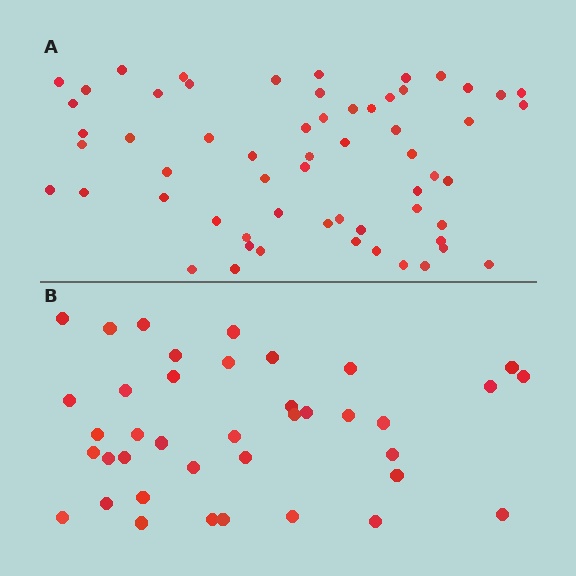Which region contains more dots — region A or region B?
Region A (the top region) has more dots.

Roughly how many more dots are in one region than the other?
Region A has approximately 20 more dots than region B.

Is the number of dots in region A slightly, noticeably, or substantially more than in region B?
Region A has substantially more. The ratio is roughly 1.5 to 1.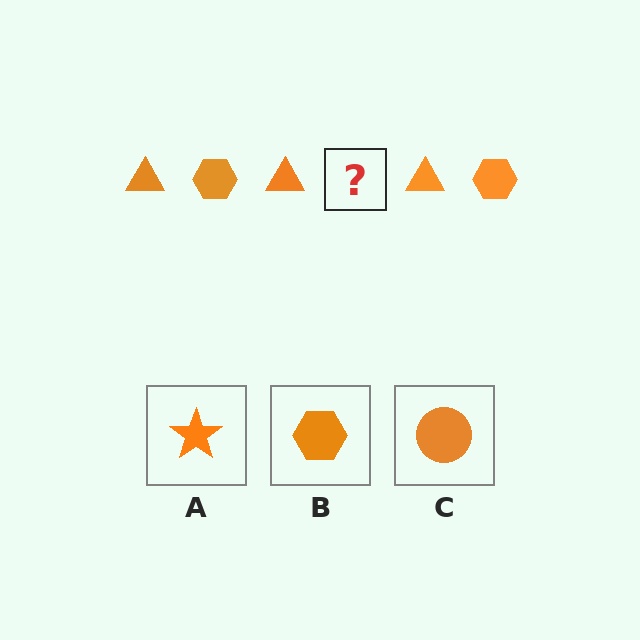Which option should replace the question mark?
Option B.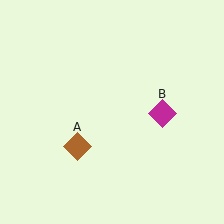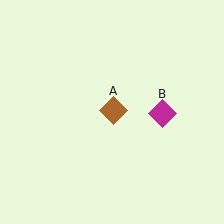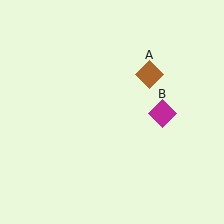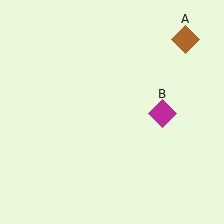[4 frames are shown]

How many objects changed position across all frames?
1 object changed position: brown diamond (object A).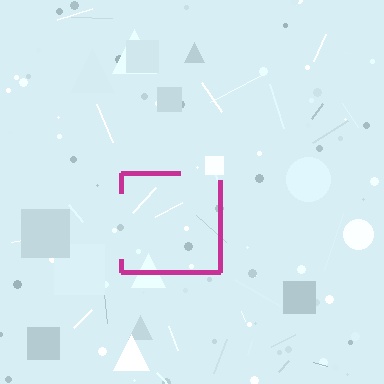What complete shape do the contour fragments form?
The contour fragments form a square.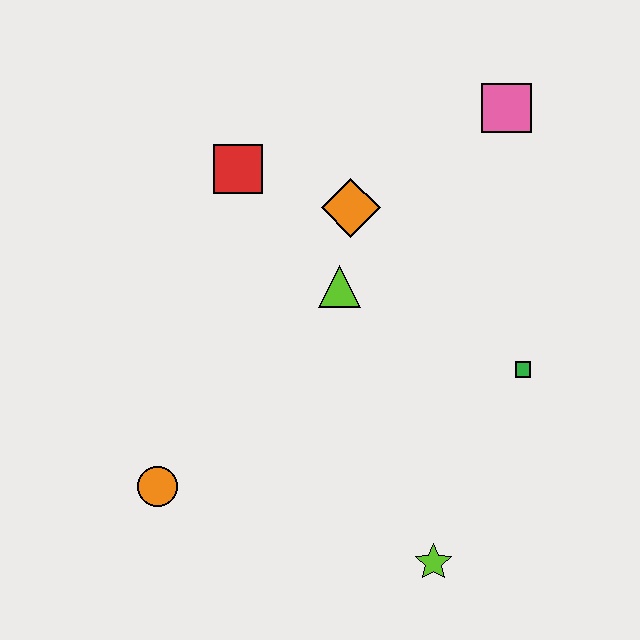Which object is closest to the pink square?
The orange diamond is closest to the pink square.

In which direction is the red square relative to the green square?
The red square is to the left of the green square.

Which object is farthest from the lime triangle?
The lime star is farthest from the lime triangle.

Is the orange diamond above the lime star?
Yes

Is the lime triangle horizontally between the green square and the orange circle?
Yes